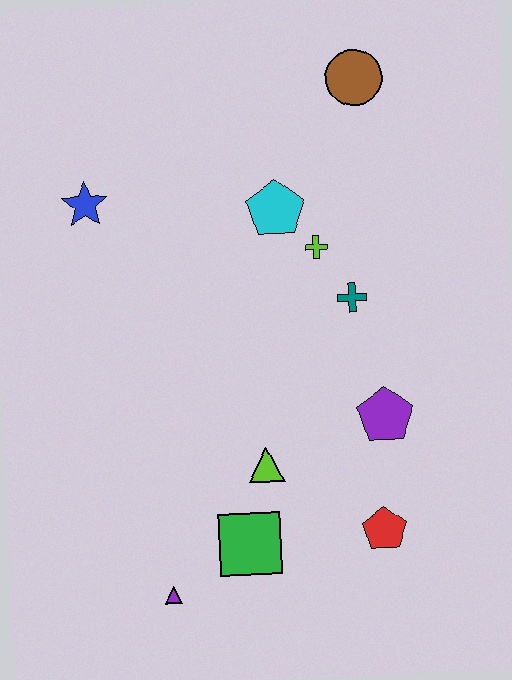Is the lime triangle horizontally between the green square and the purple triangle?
No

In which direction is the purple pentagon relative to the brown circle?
The purple pentagon is below the brown circle.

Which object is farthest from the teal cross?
The purple triangle is farthest from the teal cross.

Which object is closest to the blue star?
The cyan pentagon is closest to the blue star.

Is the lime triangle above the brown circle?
No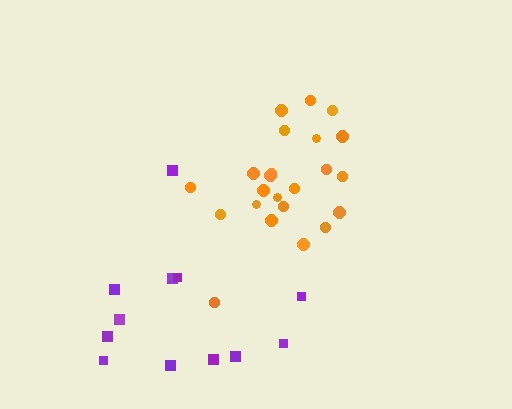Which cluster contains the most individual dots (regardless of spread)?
Orange (23).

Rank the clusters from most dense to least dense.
orange, purple.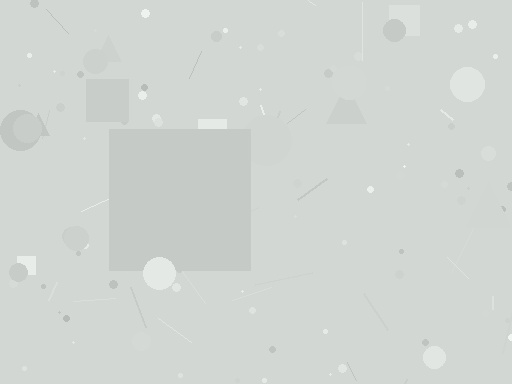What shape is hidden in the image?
A square is hidden in the image.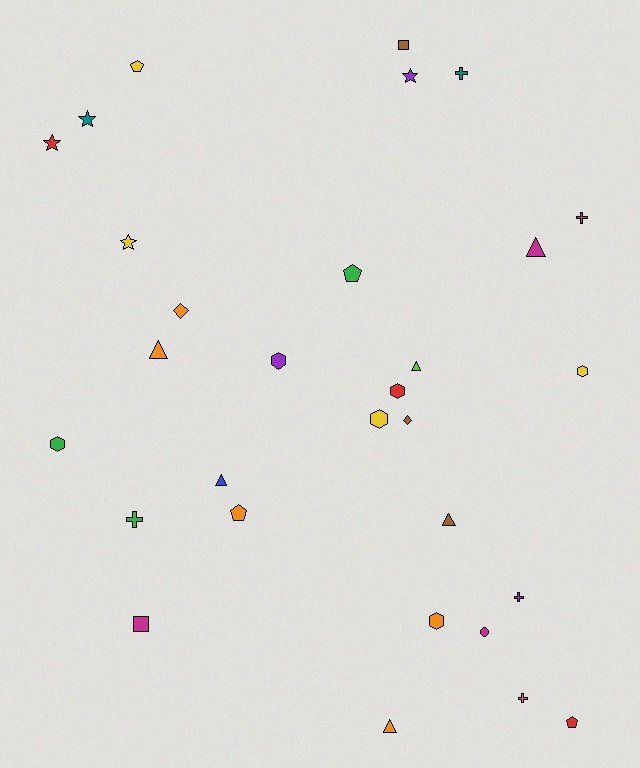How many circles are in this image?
There is 1 circle.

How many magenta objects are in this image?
There are 4 magenta objects.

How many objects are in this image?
There are 30 objects.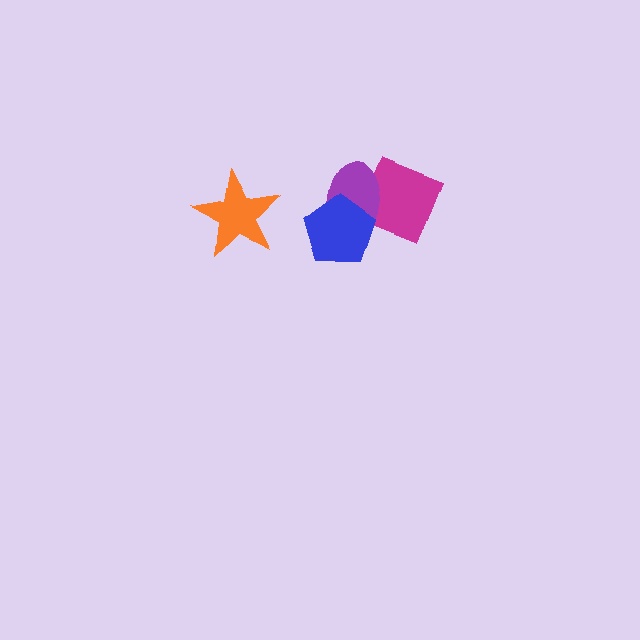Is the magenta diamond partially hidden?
Yes, it is partially covered by another shape.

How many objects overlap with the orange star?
0 objects overlap with the orange star.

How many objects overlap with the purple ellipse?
2 objects overlap with the purple ellipse.